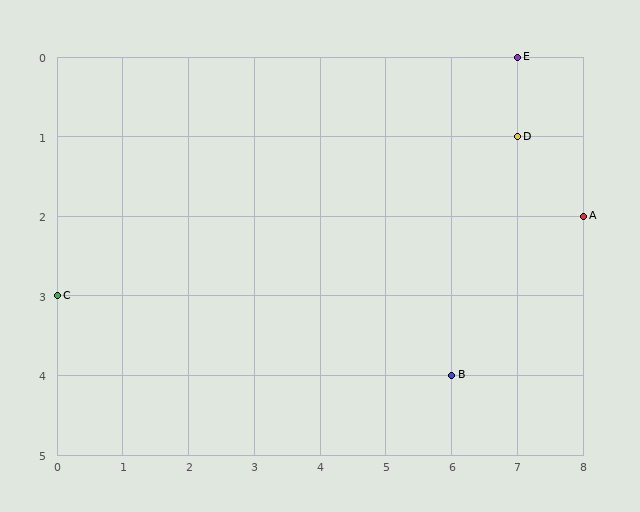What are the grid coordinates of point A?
Point A is at grid coordinates (8, 2).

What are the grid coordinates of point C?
Point C is at grid coordinates (0, 3).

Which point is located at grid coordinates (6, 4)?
Point B is at (6, 4).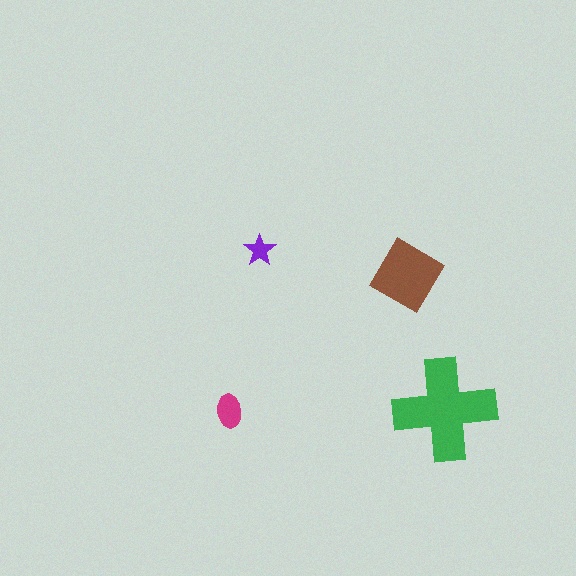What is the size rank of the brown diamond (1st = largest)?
2nd.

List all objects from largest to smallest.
The green cross, the brown diamond, the magenta ellipse, the purple star.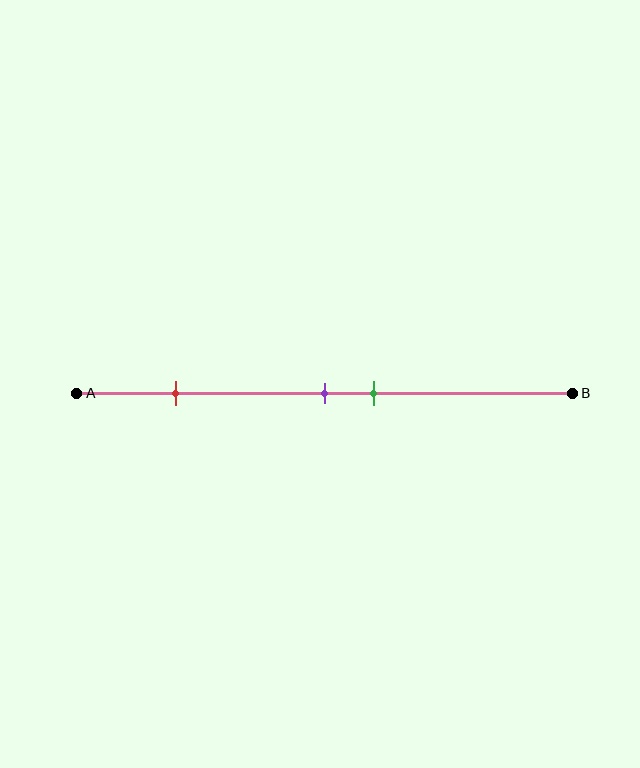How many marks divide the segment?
There are 3 marks dividing the segment.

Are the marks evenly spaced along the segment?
No, the marks are not evenly spaced.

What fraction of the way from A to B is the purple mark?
The purple mark is approximately 50% (0.5) of the way from A to B.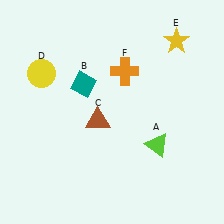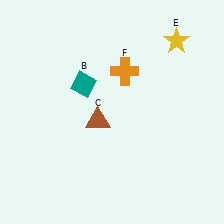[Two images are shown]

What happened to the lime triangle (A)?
The lime triangle (A) was removed in Image 2. It was in the bottom-right area of Image 1.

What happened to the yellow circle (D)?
The yellow circle (D) was removed in Image 2. It was in the top-left area of Image 1.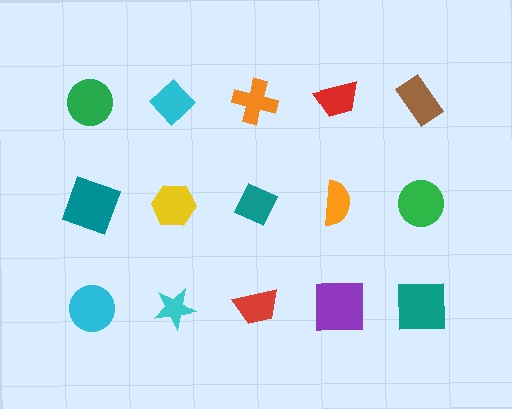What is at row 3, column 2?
A cyan star.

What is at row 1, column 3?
An orange cross.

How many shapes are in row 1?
5 shapes.